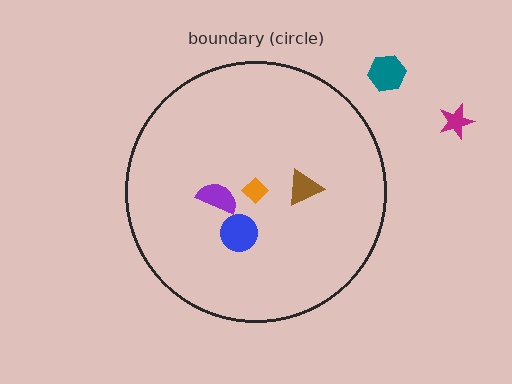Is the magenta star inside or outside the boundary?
Outside.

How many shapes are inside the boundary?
4 inside, 2 outside.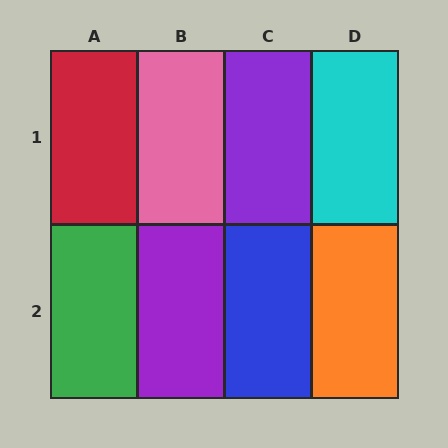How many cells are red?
1 cell is red.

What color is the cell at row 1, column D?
Cyan.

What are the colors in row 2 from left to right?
Green, purple, blue, orange.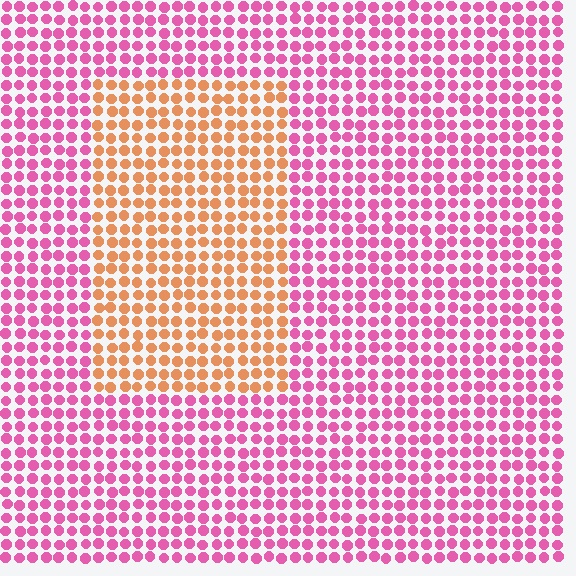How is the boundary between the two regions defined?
The boundary is defined purely by a slight shift in hue (about 58 degrees). Spacing, size, and orientation are identical on both sides.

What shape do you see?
I see a rectangle.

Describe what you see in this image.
The image is filled with small pink elements in a uniform arrangement. A rectangle-shaped region is visible where the elements are tinted to a slightly different hue, forming a subtle color boundary.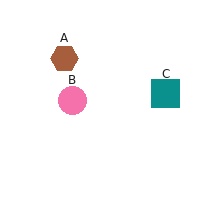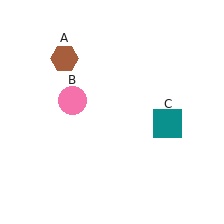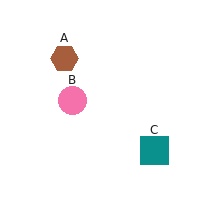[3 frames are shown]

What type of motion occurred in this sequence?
The teal square (object C) rotated clockwise around the center of the scene.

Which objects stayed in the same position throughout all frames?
Brown hexagon (object A) and pink circle (object B) remained stationary.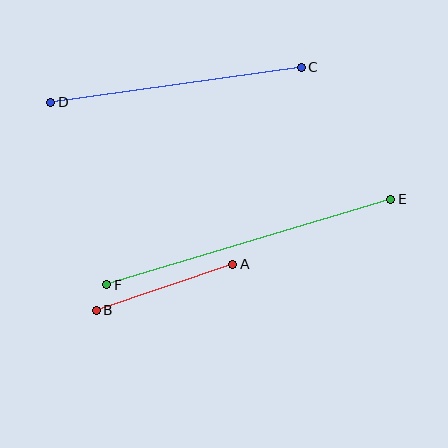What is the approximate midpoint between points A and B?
The midpoint is at approximately (165, 287) pixels.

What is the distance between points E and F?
The distance is approximately 296 pixels.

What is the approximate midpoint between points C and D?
The midpoint is at approximately (176, 85) pixels.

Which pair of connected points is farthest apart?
Points E and F are farthest apart.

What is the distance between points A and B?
The distance is approximately 144 pixels.